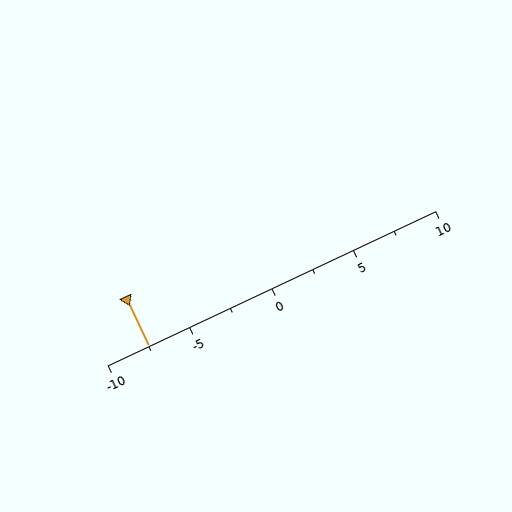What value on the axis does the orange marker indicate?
The marker indicates approximately -7.5.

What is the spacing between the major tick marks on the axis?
The major ticks are spaced 5 apart.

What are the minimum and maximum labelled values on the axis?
The axis runs from -10 to 10.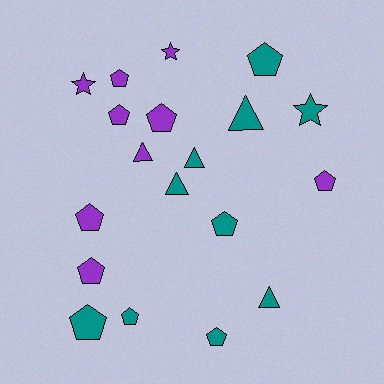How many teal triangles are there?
There are 4 teal triangles.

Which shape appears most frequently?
Pentagon, with 11 objects.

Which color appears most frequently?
Teal, with 10 objects.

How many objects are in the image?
There are 19 objects.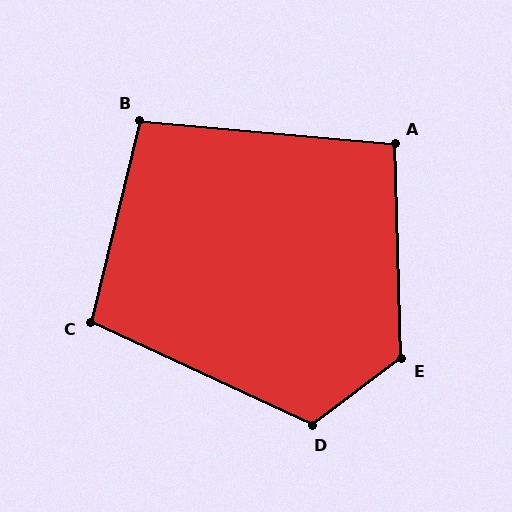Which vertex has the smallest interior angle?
A, at approximately 97 degrees.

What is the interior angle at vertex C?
Approximately 101 degrees (obtuse).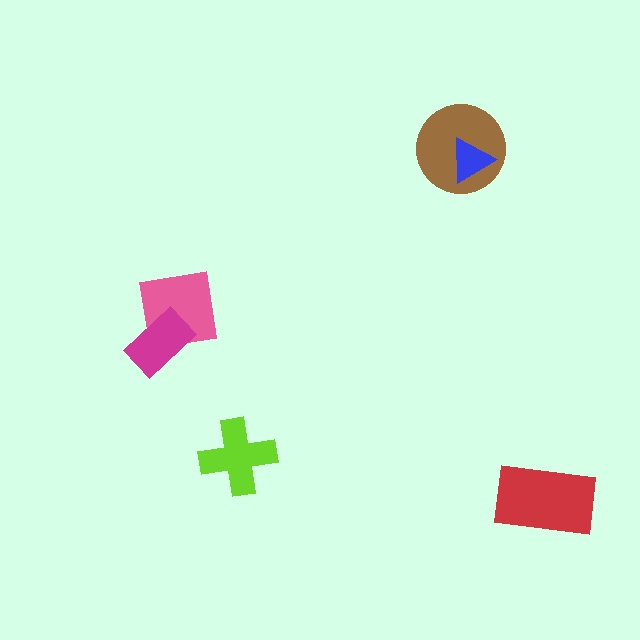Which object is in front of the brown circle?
The blue triangle is in front of the brown circle.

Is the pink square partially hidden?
Yes, it is partially covered by another shape.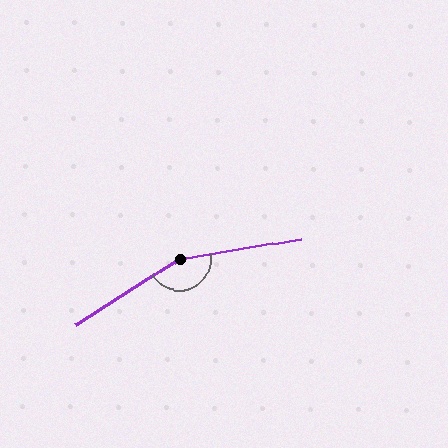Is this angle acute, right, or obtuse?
It is obtuse.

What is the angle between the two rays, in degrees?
Approximately 157 degrees.